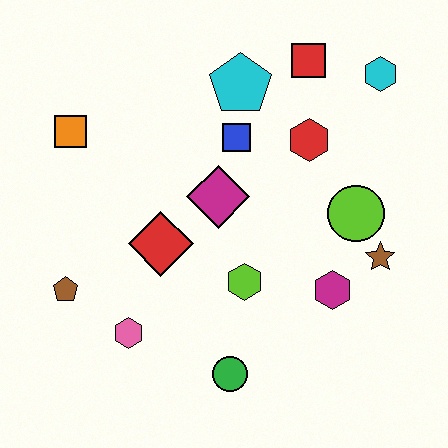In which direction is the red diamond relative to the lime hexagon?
The red diamond is to the left of the lime hexagon.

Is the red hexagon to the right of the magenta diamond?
Yes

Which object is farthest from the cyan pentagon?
The green circle is farthest from the cyan pentagon.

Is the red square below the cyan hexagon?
No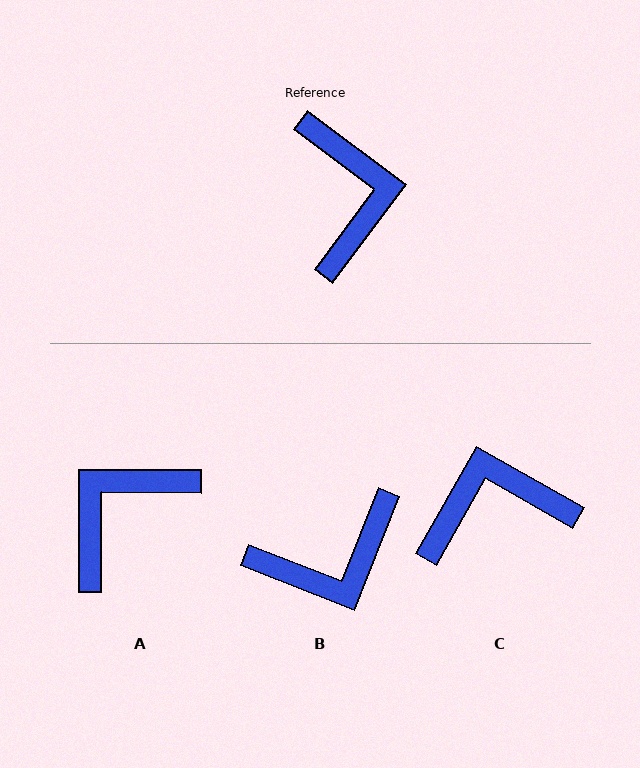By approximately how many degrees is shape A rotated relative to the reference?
Approximately 126 degrees counter-clockwise.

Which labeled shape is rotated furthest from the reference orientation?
A, about 126 degrees away.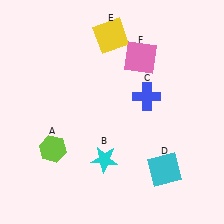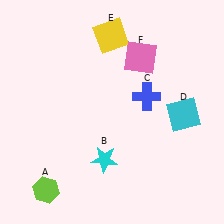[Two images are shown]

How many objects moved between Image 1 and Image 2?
2 objects moved between the two images.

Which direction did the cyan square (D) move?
The cyan square (D) moved up.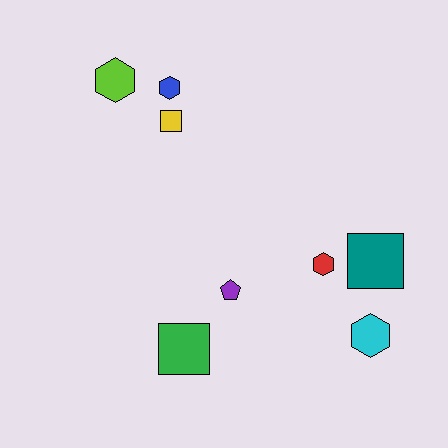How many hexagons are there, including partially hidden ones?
There are 4 hexagons.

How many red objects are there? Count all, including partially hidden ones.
There is 1 red object.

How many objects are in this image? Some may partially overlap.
There are 8 objects.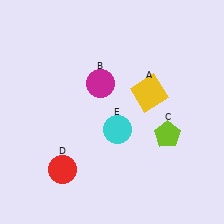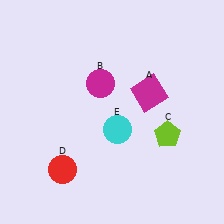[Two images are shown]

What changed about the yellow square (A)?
In Image 1, A is yellow. In Image 2, it changed to magenta.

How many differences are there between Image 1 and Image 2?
There is 1 difference between the two images.